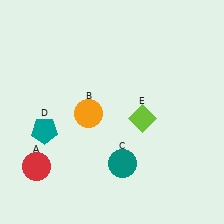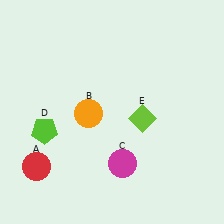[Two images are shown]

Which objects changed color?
C changed from teal to magenta. D changed from teal to lime.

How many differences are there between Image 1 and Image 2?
There are 2 differences between the two images.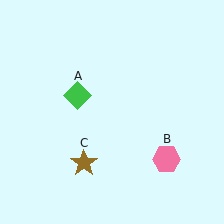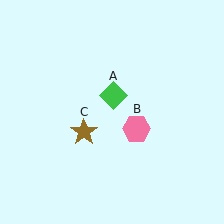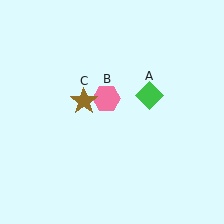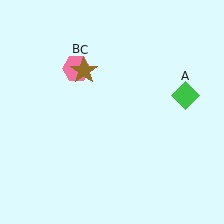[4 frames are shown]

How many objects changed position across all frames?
3 objects changed position: green diamond (object A), pink hexagon (object B), brown star (object C).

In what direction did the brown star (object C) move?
The brown star (object C) moved up.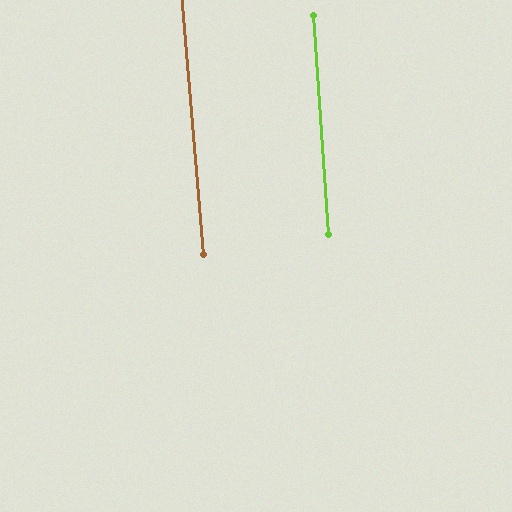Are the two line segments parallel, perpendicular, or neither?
Parallel — their directions differ by only 1.1°.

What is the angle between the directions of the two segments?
Approximately 1 degree.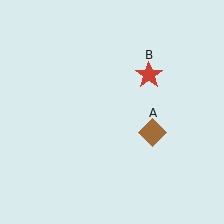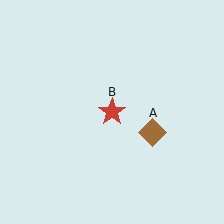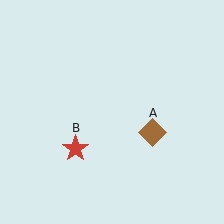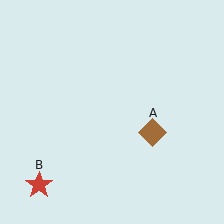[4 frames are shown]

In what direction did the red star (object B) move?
The red star (object B) moved down and to the left.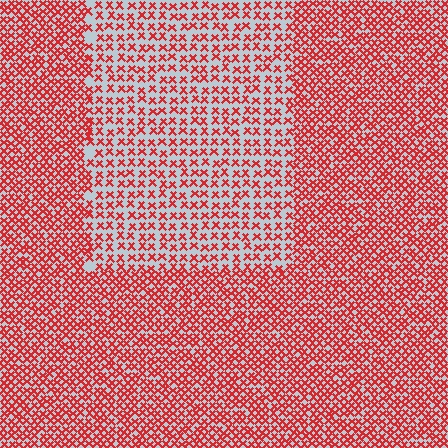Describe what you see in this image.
The image contains small red elements arranged at two different densities. A rectangle-shaped region is visible where the elements are less densely packed than the surrounding area.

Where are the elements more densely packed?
The elements are more densely packed outside the rectangle boundary.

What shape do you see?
I see a rectangle.